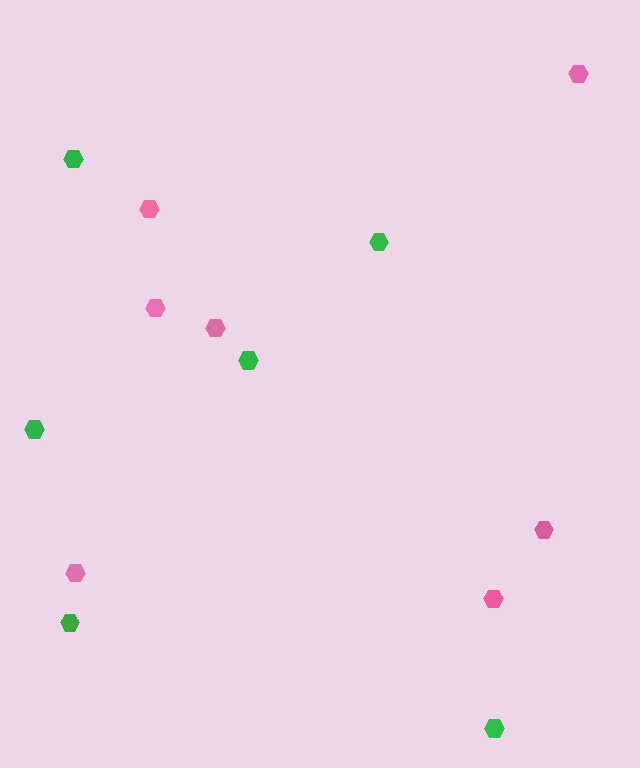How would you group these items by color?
There are 2 groups: one group of green hexagons (6) and one group of pink hexagons (7).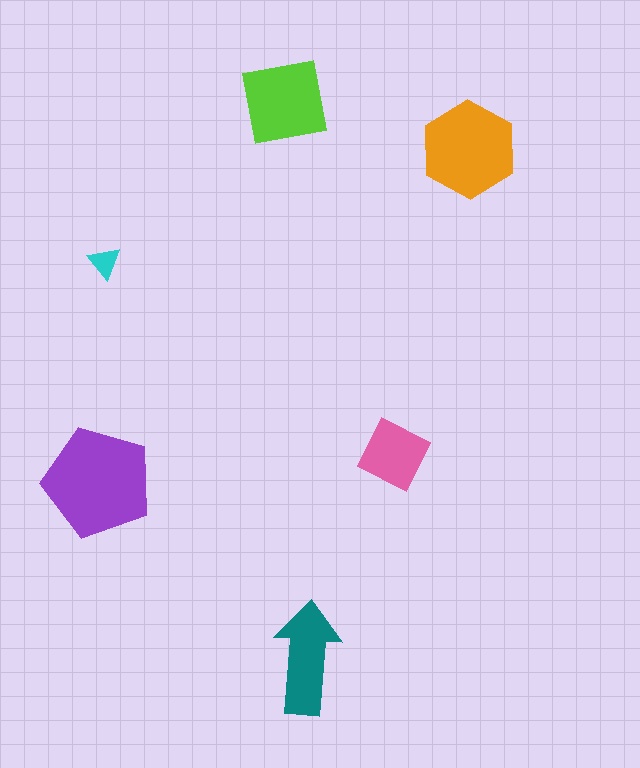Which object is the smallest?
The cyan triangle.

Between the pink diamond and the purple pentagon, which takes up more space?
The purple pentagon.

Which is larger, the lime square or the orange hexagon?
The orange hexagon.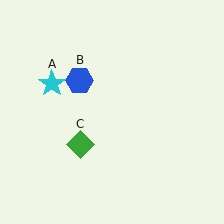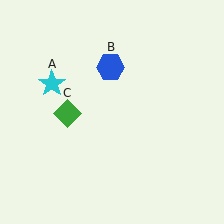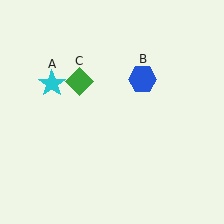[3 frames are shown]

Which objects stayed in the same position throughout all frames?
Cyan star (object A) remained stationary.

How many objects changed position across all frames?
2 objects changed position: blue hexagon (object B), green diamond (object C).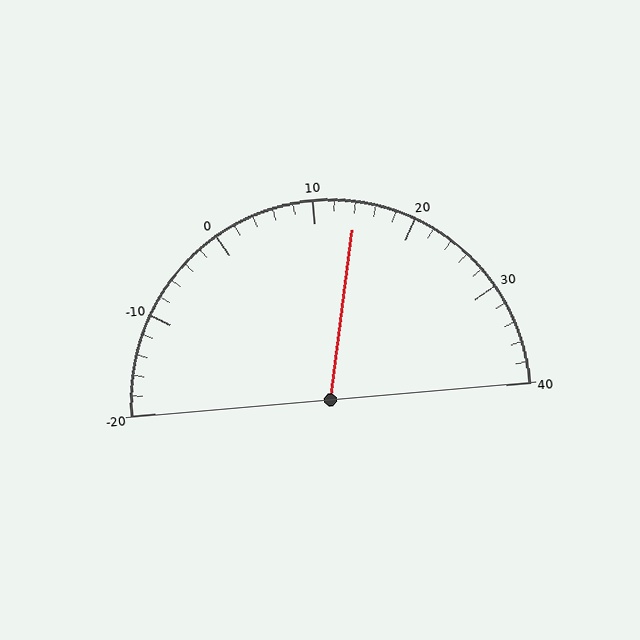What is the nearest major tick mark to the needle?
The nearest major tick mark is 10.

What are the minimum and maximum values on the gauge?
The gauge ranges from -20 to 40.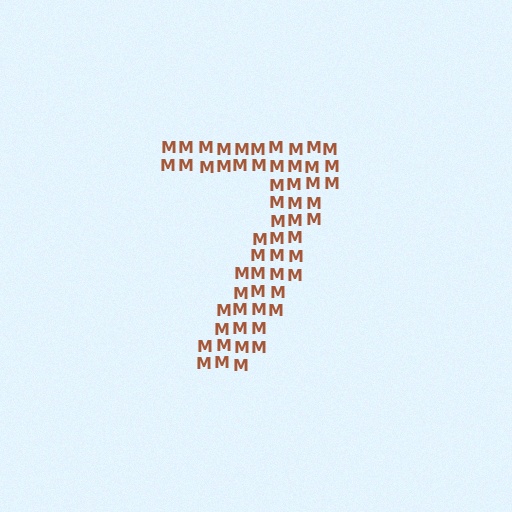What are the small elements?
The small elements are letter M's.